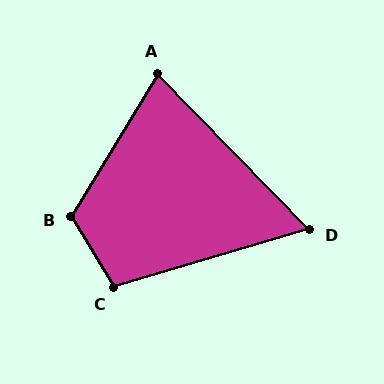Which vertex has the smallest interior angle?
D, at approximately 62 degrees.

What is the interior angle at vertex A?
Approximately 76 degrees (acute).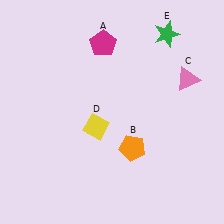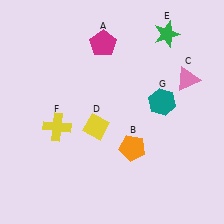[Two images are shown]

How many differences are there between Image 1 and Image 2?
There are 2 differences between the two images.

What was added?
A yellow cross (F), a teal hexagon (G) were added in Image 2.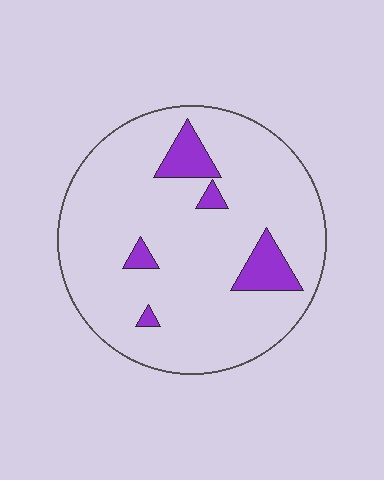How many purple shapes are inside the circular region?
5.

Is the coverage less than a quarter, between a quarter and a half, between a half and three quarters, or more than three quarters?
Less than a quarter.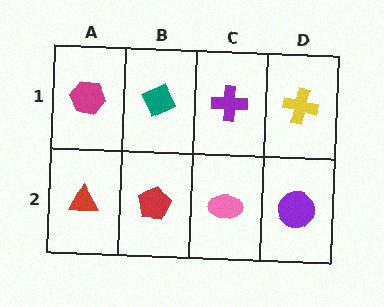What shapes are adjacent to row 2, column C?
A purple cross (row 1, column C), a red pentagon (row 2, column B), a purple circle (row 2, column D).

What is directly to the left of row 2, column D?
A pink ellipse.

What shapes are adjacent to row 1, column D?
A purple circle (row 2, column D), a purple cross (row 1, column C).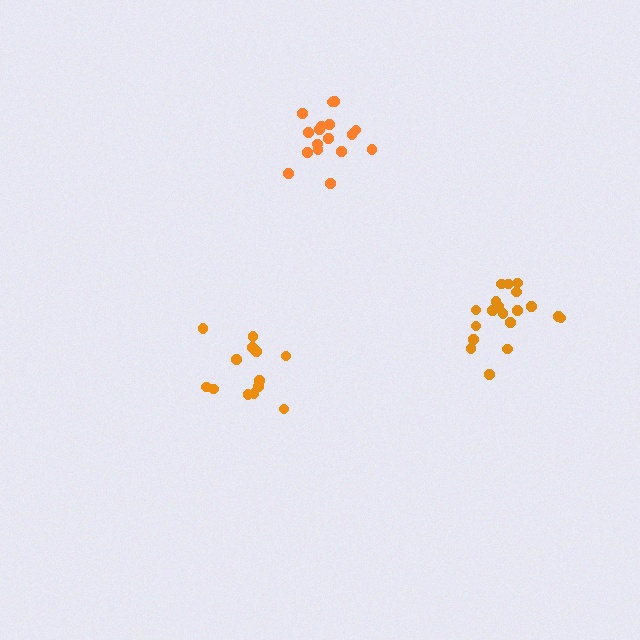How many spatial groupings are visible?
There are 3 spatial groupings.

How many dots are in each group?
Group 1: 19 dots, Group 2: 13 dots, Group 3: 17 dots (49 total).